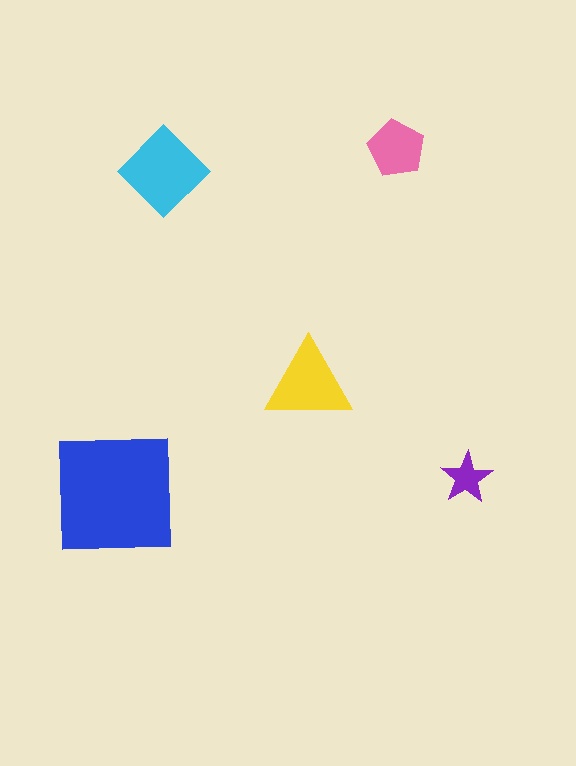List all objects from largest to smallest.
The blue square, the cyan diamond, the yellow triangle, the pink pentagon, the purple star.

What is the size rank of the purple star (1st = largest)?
5th.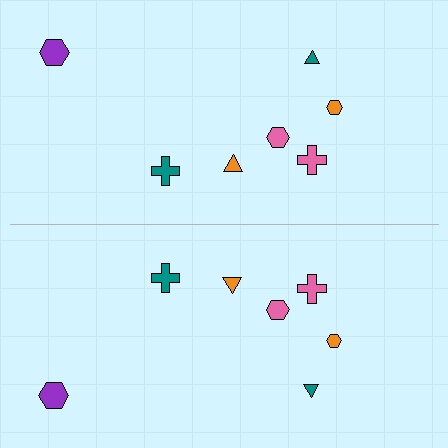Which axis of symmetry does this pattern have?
The pattern has a horizontal axis of symmetry running through the center of the image.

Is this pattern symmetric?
Yes, this pattern has bilateral (reflection) symmetry.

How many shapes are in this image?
There are 14 shapes in this image.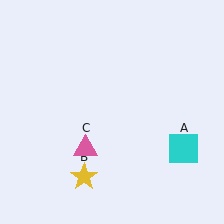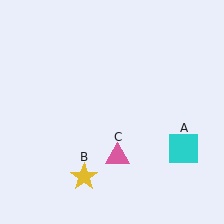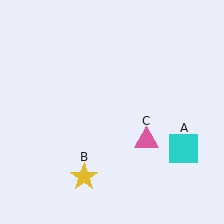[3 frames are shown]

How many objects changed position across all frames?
1 object changed position: pink triangle (object C).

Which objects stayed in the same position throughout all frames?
Cyan square (object A) and yellow star (object B) remained stationary.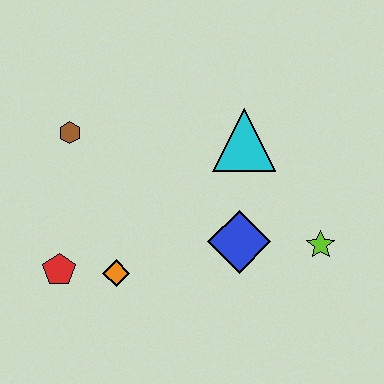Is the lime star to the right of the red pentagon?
Yes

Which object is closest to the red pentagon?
The orange diamond is closest to the red pentagon.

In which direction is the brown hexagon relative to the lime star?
The brown hexagon is to the left of the lime star.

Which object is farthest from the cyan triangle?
The red pentagon is farthest from the cyan triangle.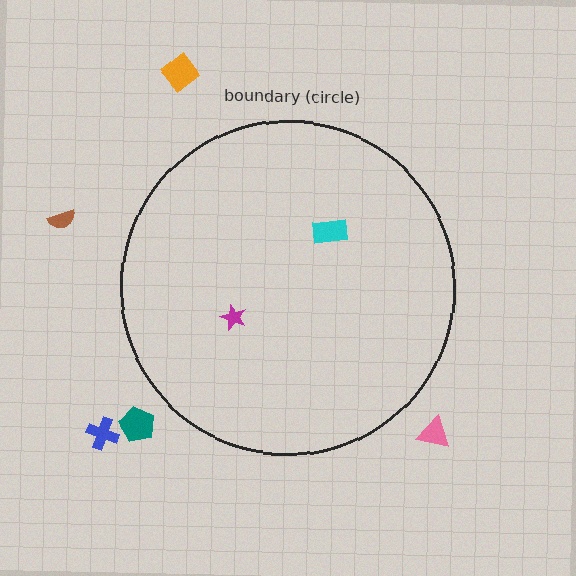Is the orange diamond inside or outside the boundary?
Outside.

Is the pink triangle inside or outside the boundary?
Outside.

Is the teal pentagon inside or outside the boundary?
Outside.